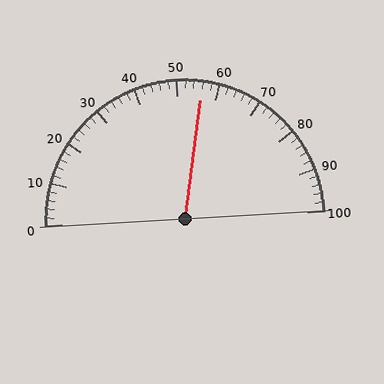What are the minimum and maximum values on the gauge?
The gauge ranges from 0 to 100.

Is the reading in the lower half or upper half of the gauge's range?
The reading is in the upper half of the range (0 to 100).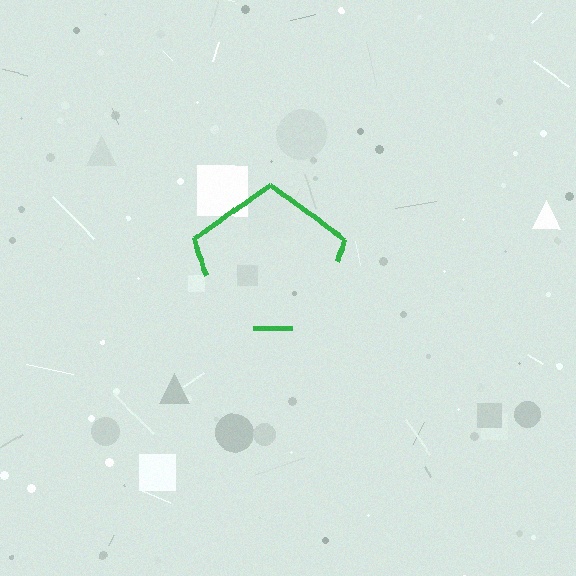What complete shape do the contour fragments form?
The contour fragments form a pentagon.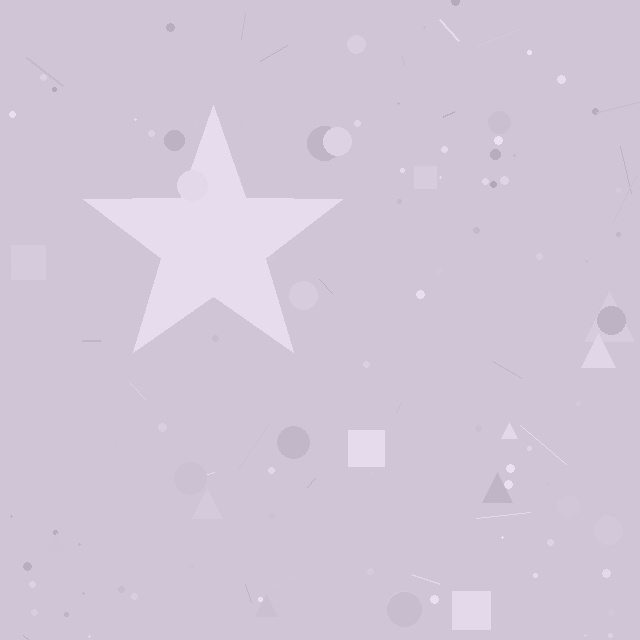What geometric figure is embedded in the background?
A star is embedded in the background.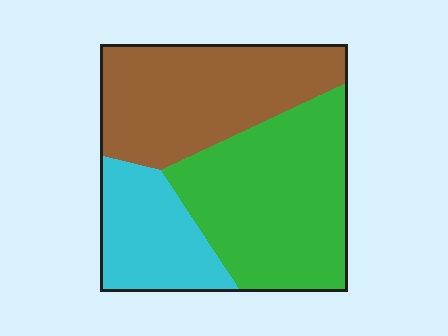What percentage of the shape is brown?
Brown takes up about three eighths (3/8) of the shape.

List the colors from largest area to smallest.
From largest to smallest: green, brown, cyan.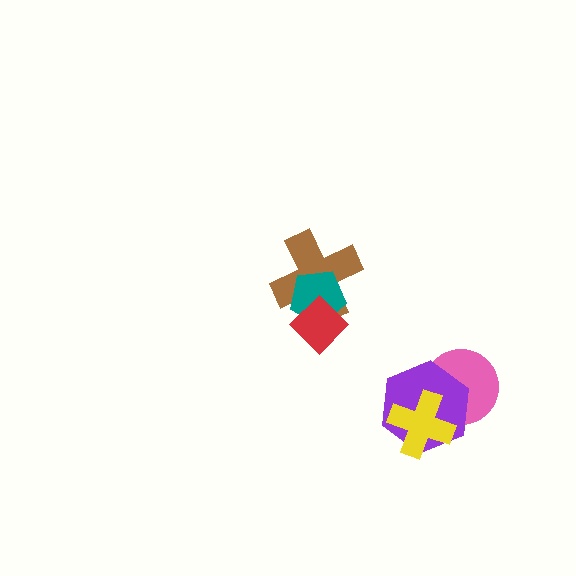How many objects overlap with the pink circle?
2 objects overlap with the pink circle.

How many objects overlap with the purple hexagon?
2 objects overlap with the purple hexagon.